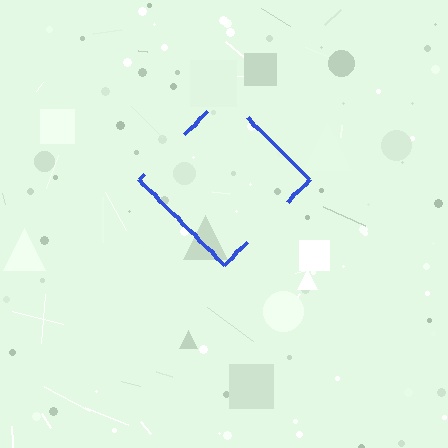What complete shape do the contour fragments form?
The contour fragments form a diamond.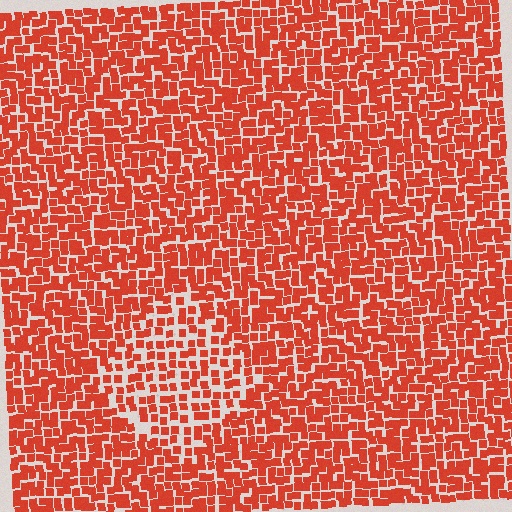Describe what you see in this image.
The image contains small red elements arranged at two different densities. A diamond-shaped region is visible where the elements are less densely packed than the surrounding area.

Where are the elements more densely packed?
The elements are more densely packed outside the diamond boundary.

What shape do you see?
I see a diamond.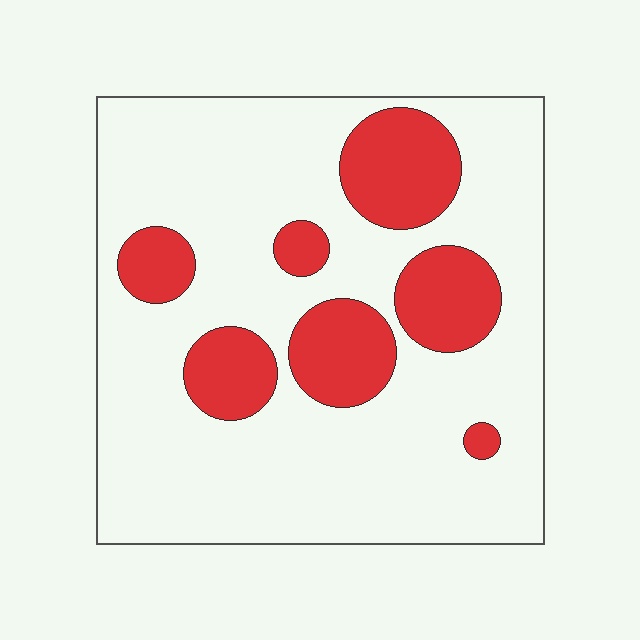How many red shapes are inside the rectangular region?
7.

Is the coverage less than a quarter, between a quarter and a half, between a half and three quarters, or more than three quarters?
Less than a quarter.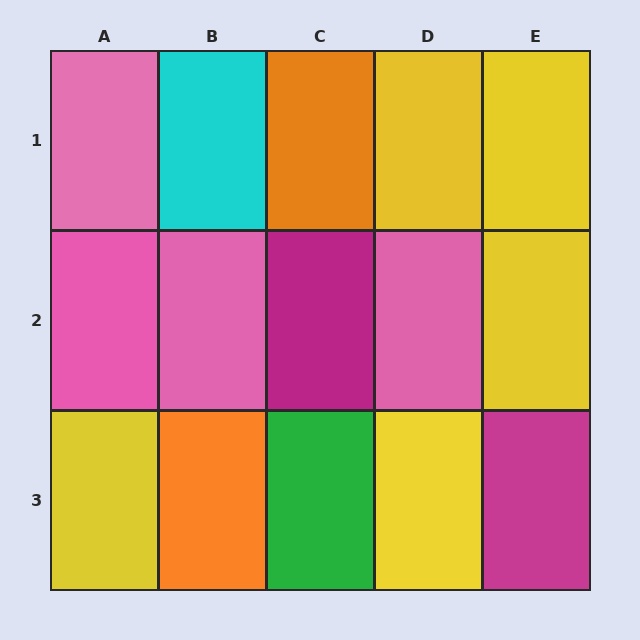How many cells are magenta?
2 cells are magenta.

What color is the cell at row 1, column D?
Yellow.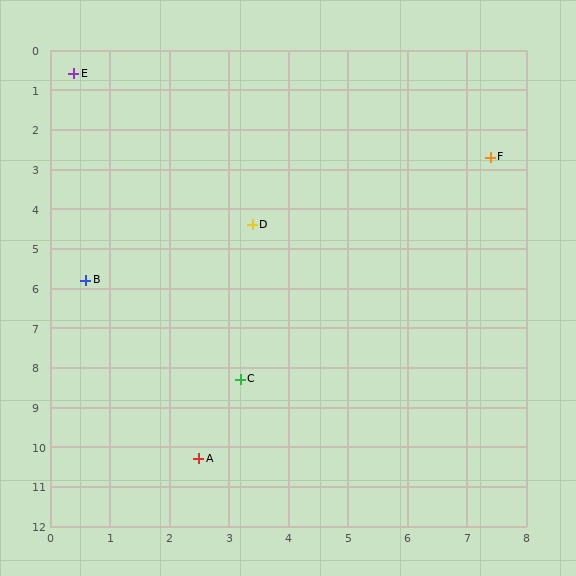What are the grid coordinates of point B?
Point B is at approximately (0.6, 5.8).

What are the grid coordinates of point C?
Point C is at approximately (3.2, 8.3).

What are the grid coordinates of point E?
Point E is at approximately (0.4, 0.6).